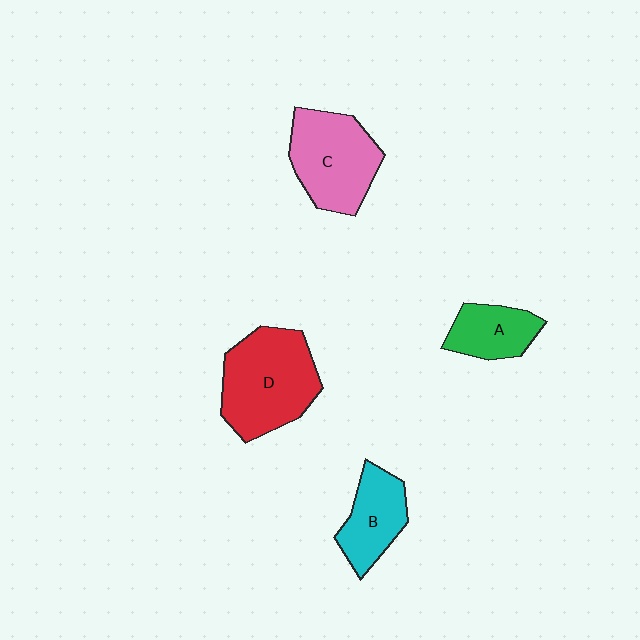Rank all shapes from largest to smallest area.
From largest to smallest: D (red), C (pink), B (cyan), A (green).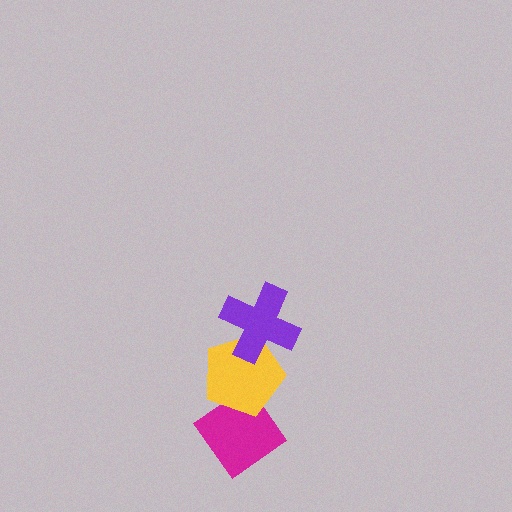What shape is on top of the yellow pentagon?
The purple cross is on top of the yellow pentagon.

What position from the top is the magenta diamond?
The magenta diamond is 3rd from the top.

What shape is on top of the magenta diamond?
The yellow pentagon is on top of the magenta diamond.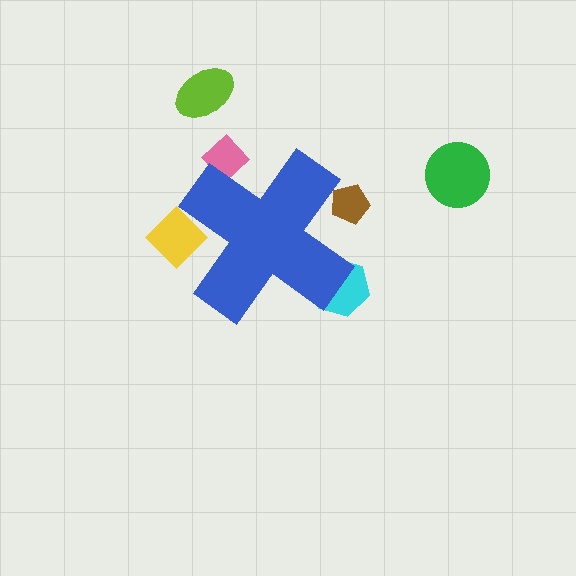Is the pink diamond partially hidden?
Yes, the pink diamond is partially hidden behind the blue cross.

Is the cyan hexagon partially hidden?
Yes, the cyan hexagon is partially hidden behind the blue cross.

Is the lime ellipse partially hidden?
No, the lime ellipse is fully visible.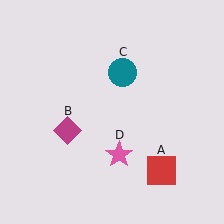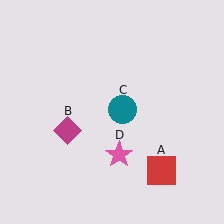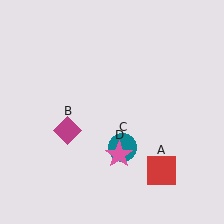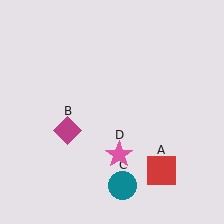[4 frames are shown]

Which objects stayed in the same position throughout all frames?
Red square (object A) and magenta diamond (object B) and pink star (object D) remained stationary.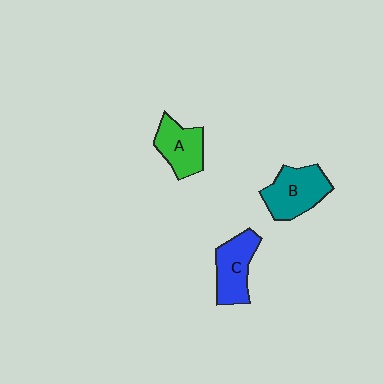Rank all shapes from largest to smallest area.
From largest to smallest: B (teal), C (blue), A (green).